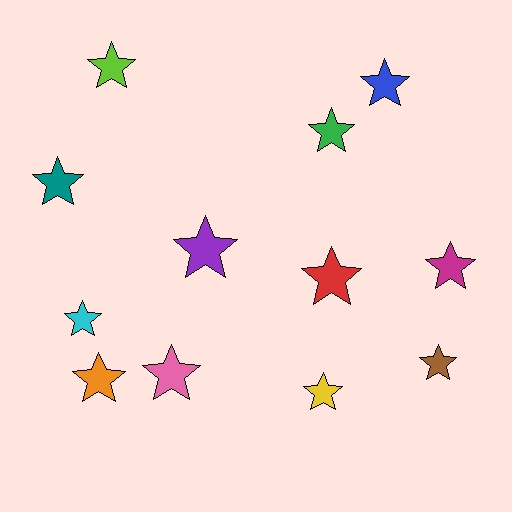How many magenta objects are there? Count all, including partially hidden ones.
There is 1 magenta object.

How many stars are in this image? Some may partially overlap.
There are 12 stars.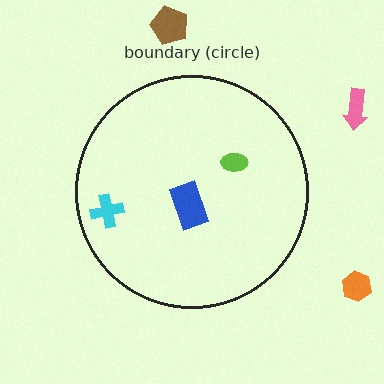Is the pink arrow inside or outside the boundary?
Outside.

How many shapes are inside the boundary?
3 inside, 3 outside.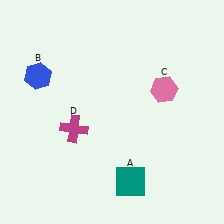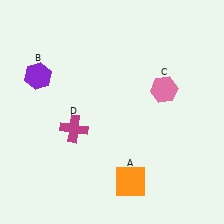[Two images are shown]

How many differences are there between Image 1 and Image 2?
There are 2 differences between the two images.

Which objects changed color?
A changed from teal to orange. B changed from blue to purple.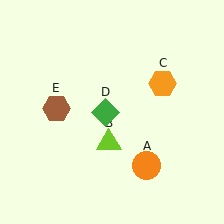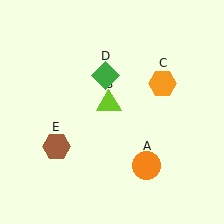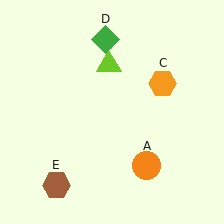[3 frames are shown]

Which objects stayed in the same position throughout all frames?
Orange circle (object A) and orange hexagon (object C) remained stationary.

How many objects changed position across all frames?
3 objects changed position: lime triangle (object B), green diamond (object D), brown hexagon (object E).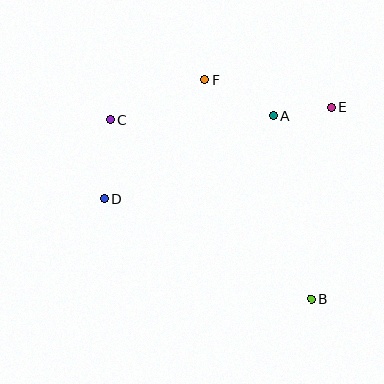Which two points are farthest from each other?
Points B and C are farthest from each other.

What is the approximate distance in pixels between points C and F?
The distance between C and F is approximately 103 pixels.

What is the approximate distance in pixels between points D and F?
The distance between D and F is approximately 156 pixels.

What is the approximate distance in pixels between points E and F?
The distance between E and F is approximately 129 pixels.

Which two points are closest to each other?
Points A and E are closest to each other.